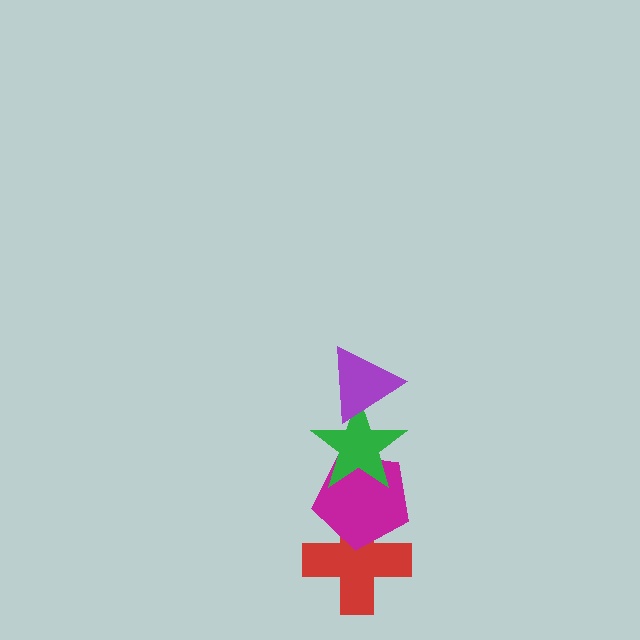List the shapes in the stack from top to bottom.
From top to bottom: the purple triangle, the green star, the magenta pentagon, the red cross.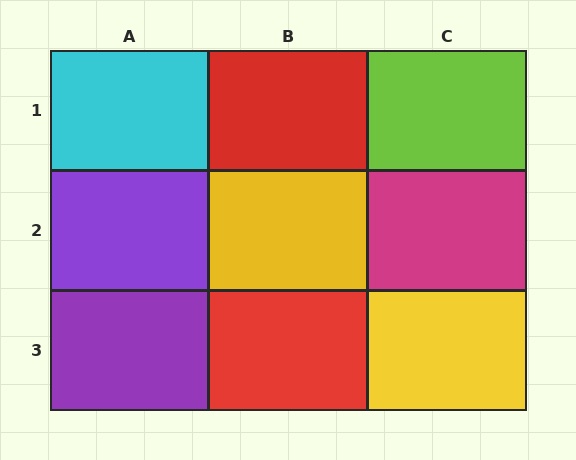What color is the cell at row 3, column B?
Red.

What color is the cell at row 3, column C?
Yellow.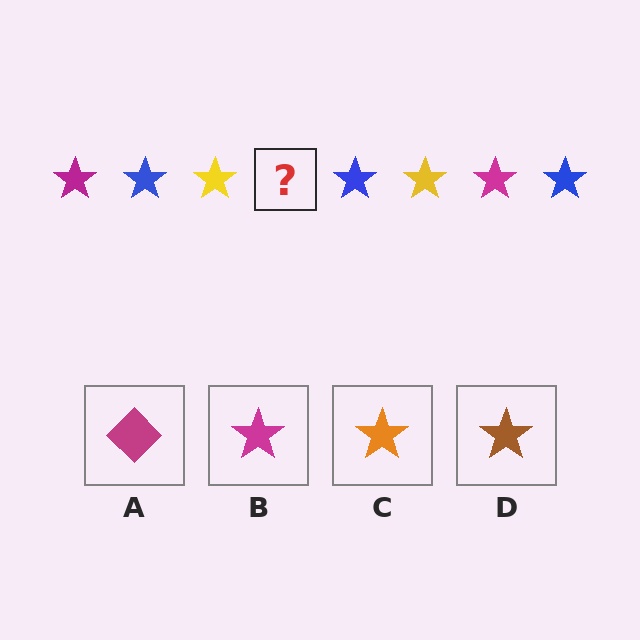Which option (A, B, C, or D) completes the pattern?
B.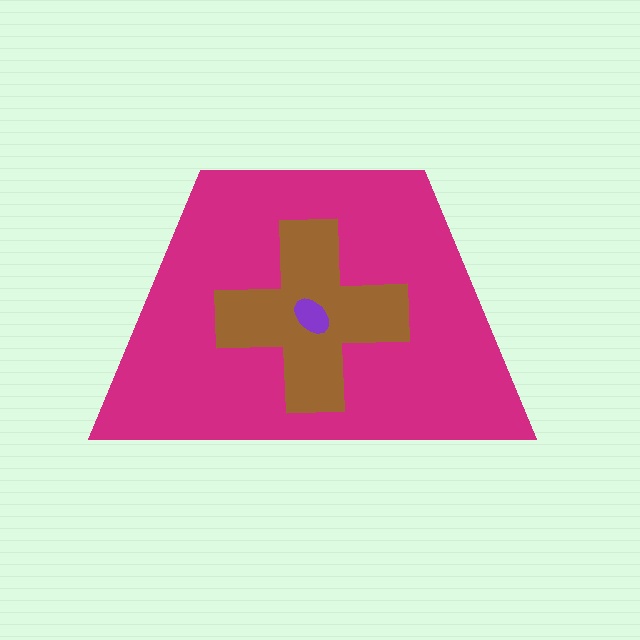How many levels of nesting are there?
3.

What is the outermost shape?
The magenta trapezoid.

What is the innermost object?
The purple ellipse.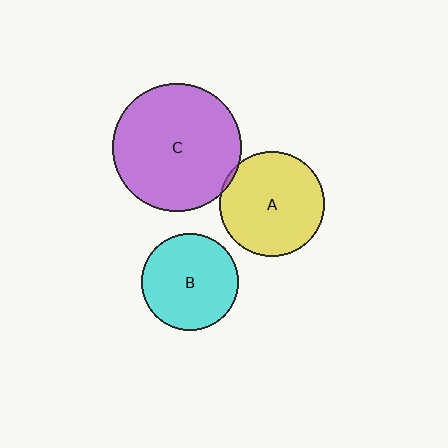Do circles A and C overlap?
Yes.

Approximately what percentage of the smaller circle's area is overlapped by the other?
Approximately 5%.